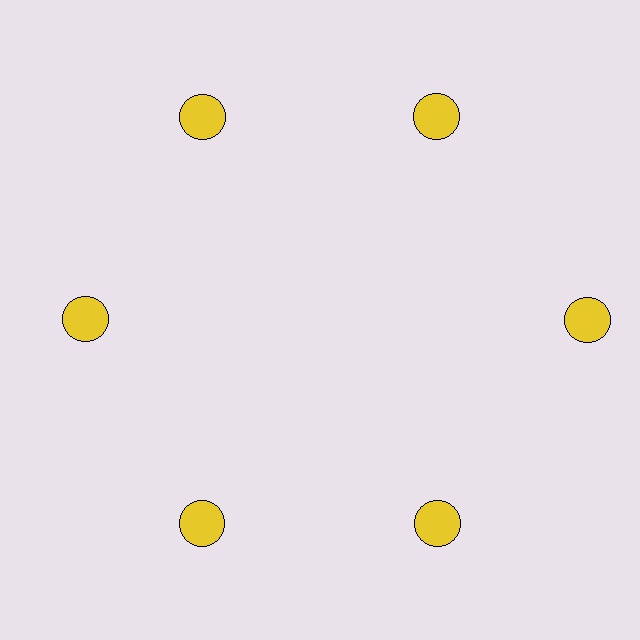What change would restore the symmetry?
The symmetry would be restored by moving it inward, back onto the ring so that all 6 circles sit at equal angles and equal distance from the center.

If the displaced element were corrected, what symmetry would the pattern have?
It would have 6-fold rotational symmetry — the pattern would map onto itself every 60 degrees.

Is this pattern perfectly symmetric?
No. The 6 yellow circles are arranged in a ring, but one element near the 3 o'clock position is pushed outward from the center, breaking the 6-fold rotational symmetry.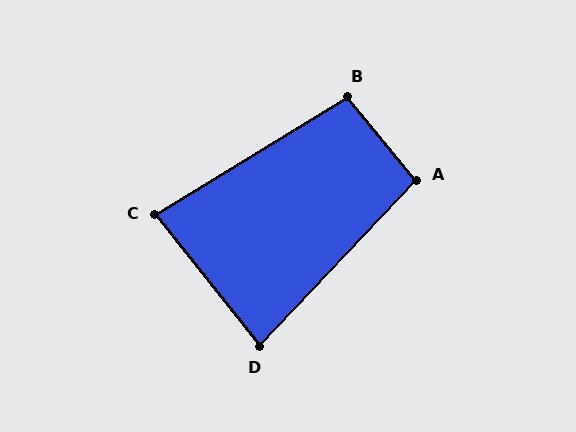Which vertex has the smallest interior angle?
D, at approximately 82 degrees.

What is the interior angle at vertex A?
Approximately 97 degrees (obtuse).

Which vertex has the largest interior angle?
B, at approximately 98 degrees.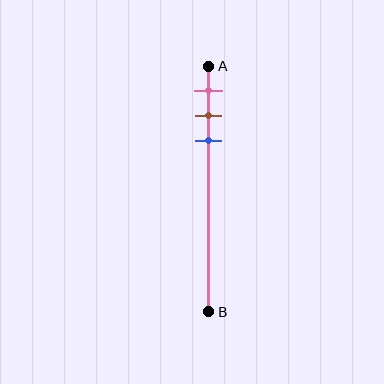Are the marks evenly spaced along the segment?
Yes, the marks are approximately evenly spaced.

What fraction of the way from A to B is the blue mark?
The blue mark is approximately 30% (0.3) of the way from A to B.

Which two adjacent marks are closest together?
The brown and blue marks are the closest adjacent pair.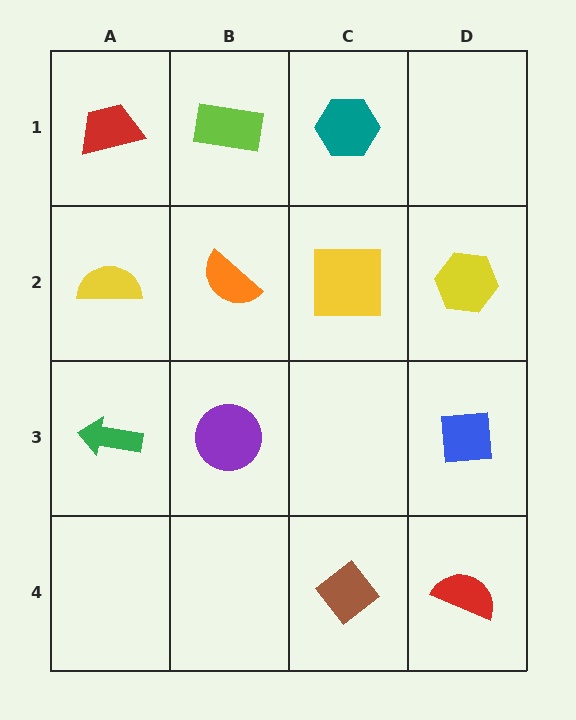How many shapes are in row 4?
2 shapes.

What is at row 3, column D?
A blue square.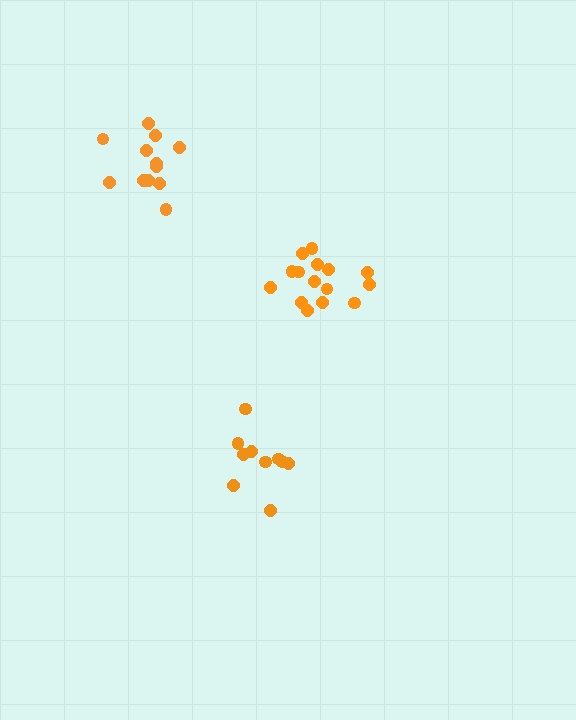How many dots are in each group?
Group 1: 10 dots, Group 2: 12 dots, Group 3: 15 dots (37 total).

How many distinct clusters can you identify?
There are 3 distinct clusters.